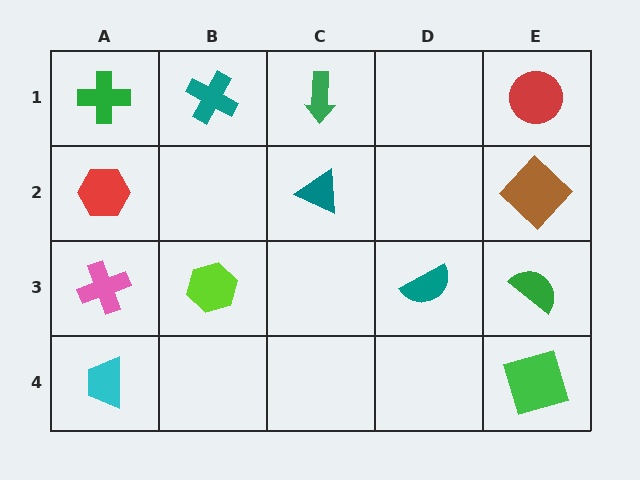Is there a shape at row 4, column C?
No, that cell is empty.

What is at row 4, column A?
A cyan trapezoid.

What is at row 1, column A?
A green cross.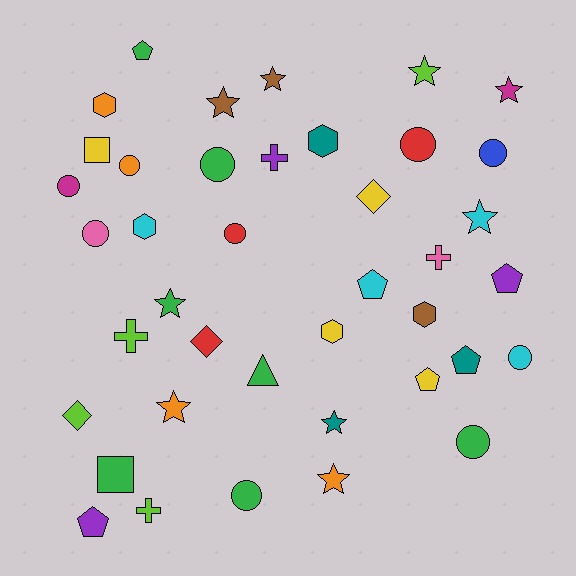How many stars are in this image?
There are 9 stars.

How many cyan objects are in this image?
There are 4 cyan objects.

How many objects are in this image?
There are 40 objects.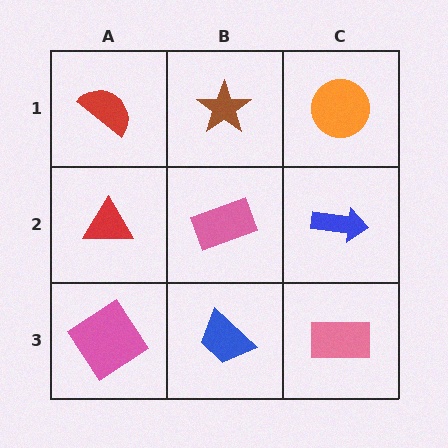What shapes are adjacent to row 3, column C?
A blue arrow (row 2, column C), a blue trapezoid (row 3, column B).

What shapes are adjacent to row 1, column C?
A blue arrow (row 2, column C), a brown star (row 1, column B).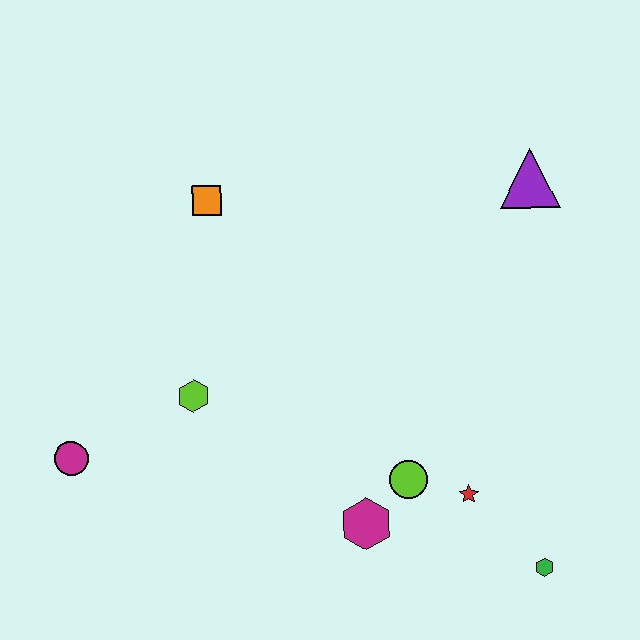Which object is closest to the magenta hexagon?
The lime circle is closest to the magenta hexagon.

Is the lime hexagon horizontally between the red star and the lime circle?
No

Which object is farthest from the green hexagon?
The orange square is farthest from the green hexagon.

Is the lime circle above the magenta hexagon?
Yes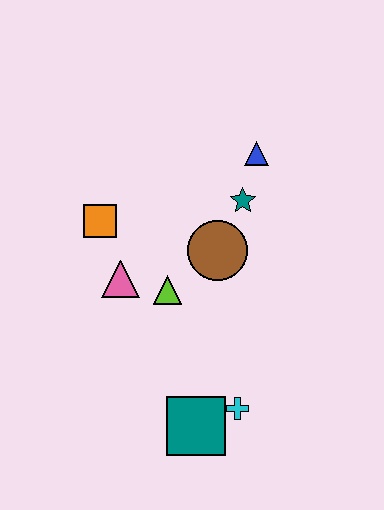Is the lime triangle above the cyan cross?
Yes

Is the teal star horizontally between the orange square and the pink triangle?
No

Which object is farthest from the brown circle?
The teal square is farthest from the brown circle.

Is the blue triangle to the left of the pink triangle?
No